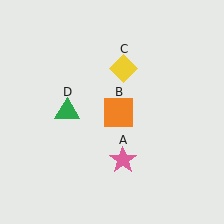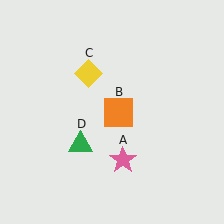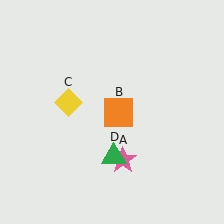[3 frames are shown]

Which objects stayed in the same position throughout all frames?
Pink star (object A) and orange square (object B) remained stationary.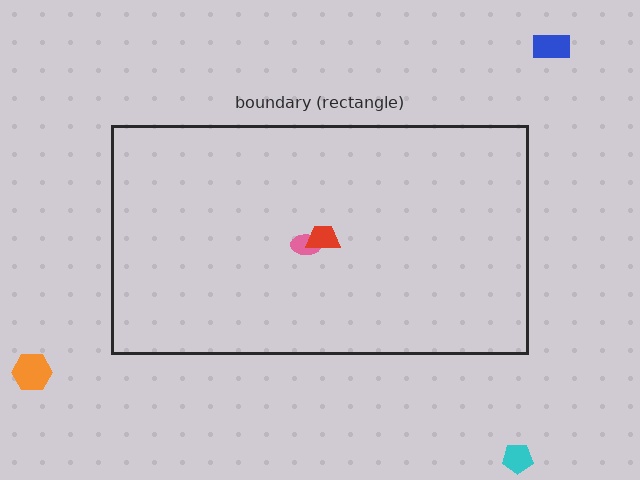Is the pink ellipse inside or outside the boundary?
Inside.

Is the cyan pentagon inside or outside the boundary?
Outside.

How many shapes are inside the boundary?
2 inside, 3 outside.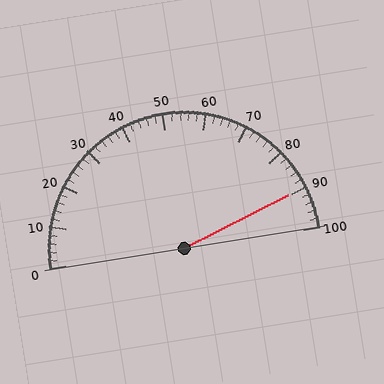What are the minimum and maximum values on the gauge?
The gauge ranges from 0 to 100.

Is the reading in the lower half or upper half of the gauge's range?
The reading is in the upper half of the range (0 to 100).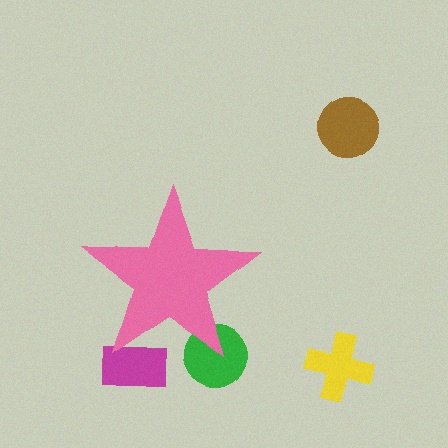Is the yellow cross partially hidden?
No, the yellow cross is fully visible.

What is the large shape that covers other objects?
A pink star.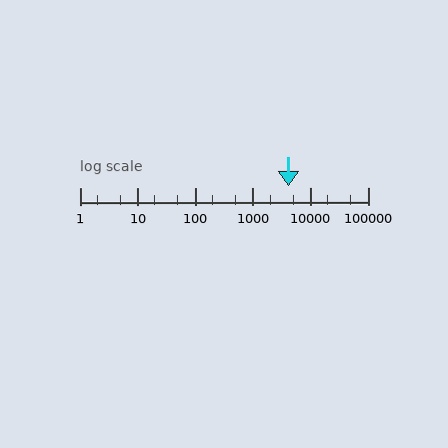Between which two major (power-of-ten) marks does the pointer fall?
The pointer is between 1000 and 10000.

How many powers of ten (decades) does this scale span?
The scale spans 5 decades, from 1 to 100000.